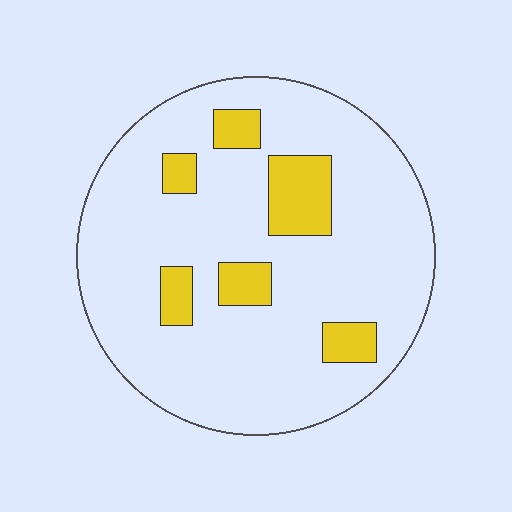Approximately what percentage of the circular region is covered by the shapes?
Approximately 15%.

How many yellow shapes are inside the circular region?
6.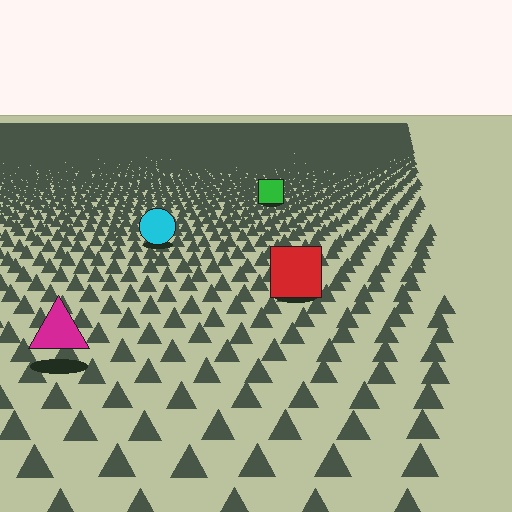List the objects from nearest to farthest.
From nearest to farthest: the magenta triangle, the red square, the cyan circle, the green square.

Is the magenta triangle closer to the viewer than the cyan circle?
Yes. The magenta triangle is closer — you can tell from the texture gradient: the ground texture is coarser near it.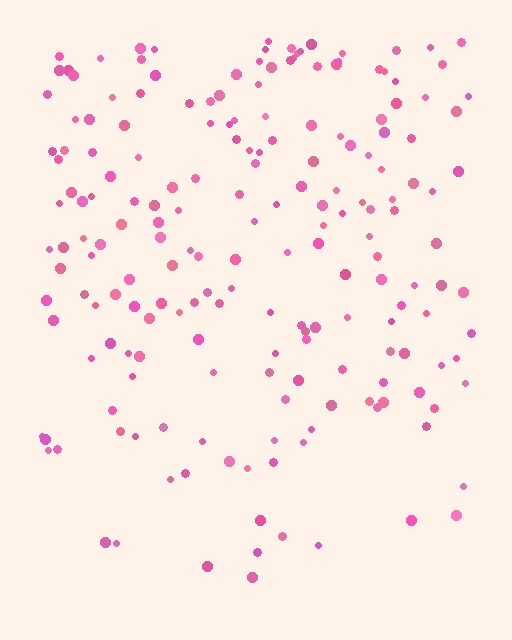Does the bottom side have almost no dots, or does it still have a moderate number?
Still a moderate number, just noticeably fewer than the top.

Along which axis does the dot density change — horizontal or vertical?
Vertical.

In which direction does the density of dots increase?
From bottom to top, with the top side densest.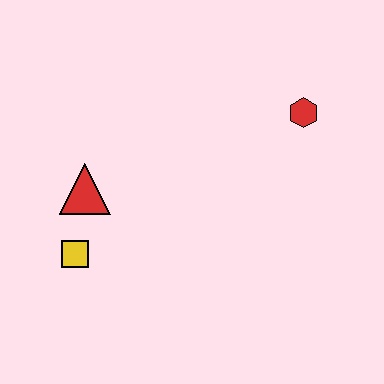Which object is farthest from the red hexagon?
The yellow square is farthest from the red hexagon.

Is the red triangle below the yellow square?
No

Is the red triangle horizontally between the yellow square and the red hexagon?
Yes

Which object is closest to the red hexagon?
The red triangle is closest to the red hexagon.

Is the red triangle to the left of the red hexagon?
Yes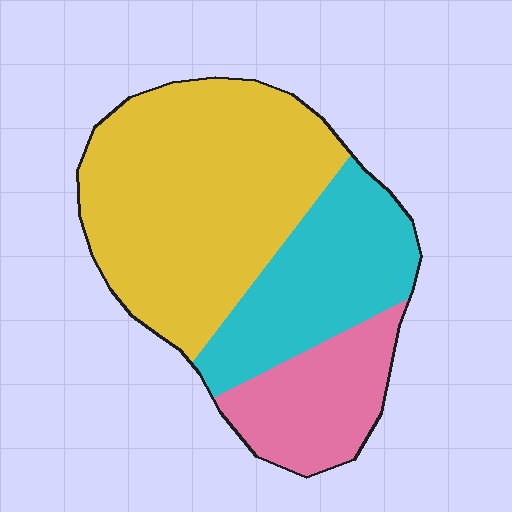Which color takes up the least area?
Pink, at roughly 20%.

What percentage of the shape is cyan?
Cyan takes up about one quarter (1/4) of the shape.